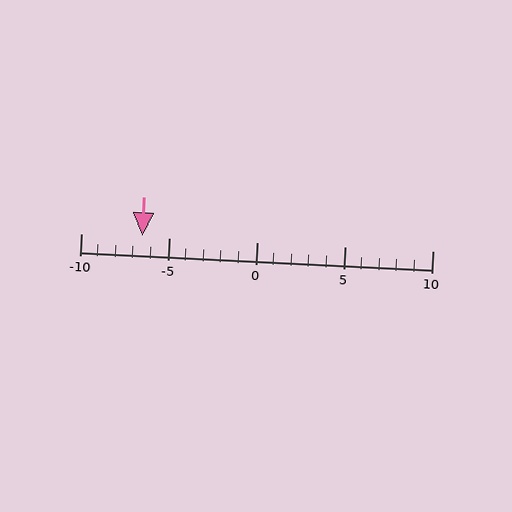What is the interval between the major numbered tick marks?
The major tick marks are spaced 5 units apart.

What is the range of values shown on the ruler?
The ruler shows values from -10 to 10.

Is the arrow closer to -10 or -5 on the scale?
The arrow is closer to -5.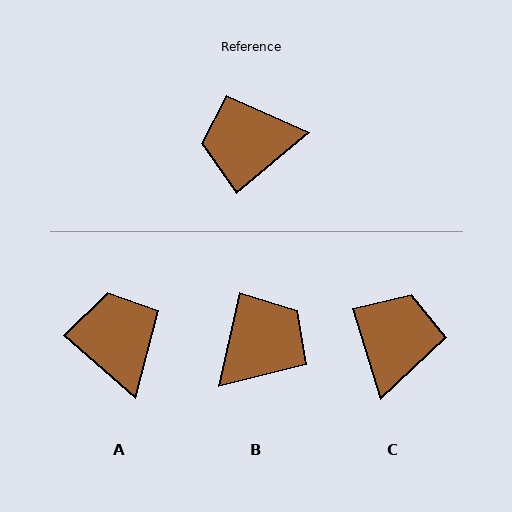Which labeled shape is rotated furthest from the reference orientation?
B, about 143 degrees away.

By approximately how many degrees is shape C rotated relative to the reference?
Approximately 113 degrees clockwise.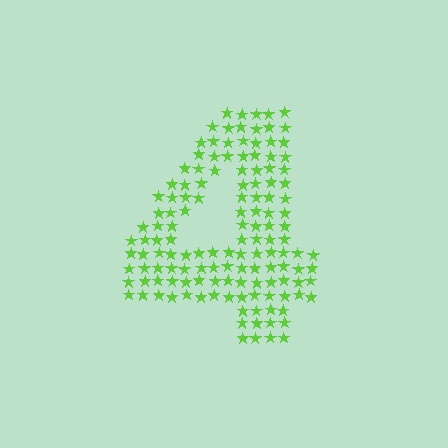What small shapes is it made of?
It is made of small stars.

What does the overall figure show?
The overall figure shows the digit 4.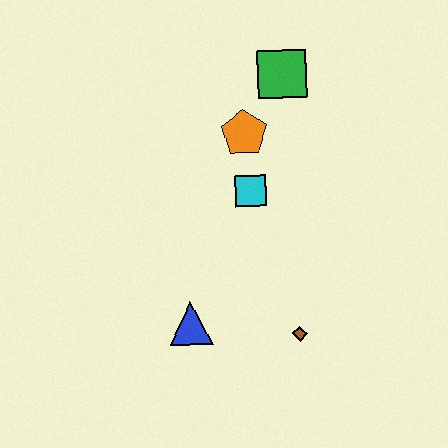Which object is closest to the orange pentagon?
The cyan square is closest to the orange pentagon.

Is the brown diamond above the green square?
No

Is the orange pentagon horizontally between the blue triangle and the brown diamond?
Yes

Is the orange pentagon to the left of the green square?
Yes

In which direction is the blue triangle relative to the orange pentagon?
The blue triangle is below the orange pentagon.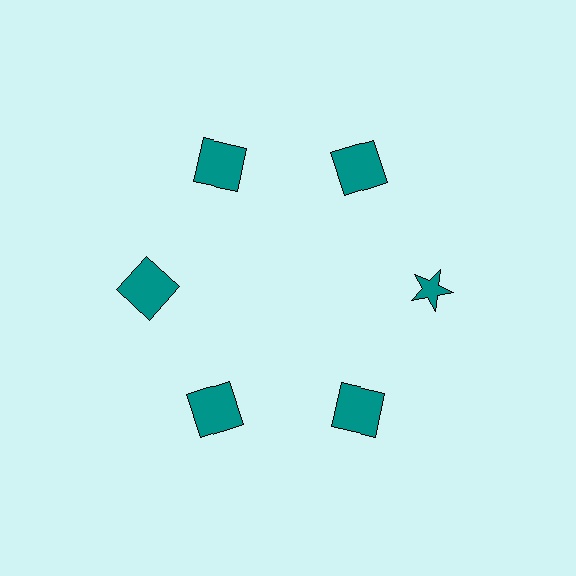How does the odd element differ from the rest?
It has a different shape: star instead of square.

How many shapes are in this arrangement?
There are 6 shapes arranged in a ring pattern.